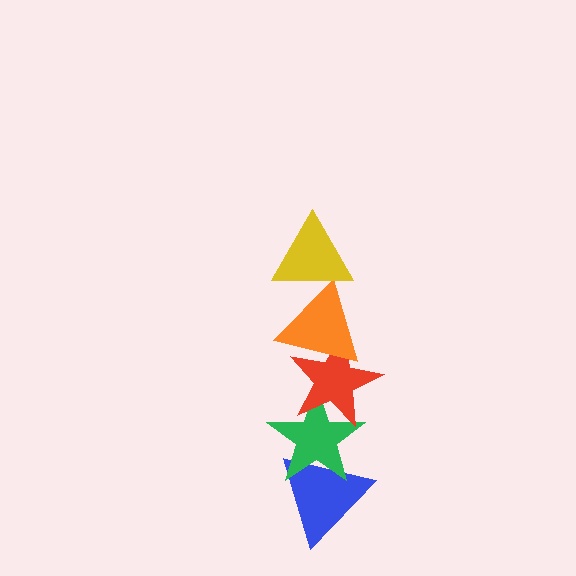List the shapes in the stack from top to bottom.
From top to bottom: the yellow triangle, the orange triangle, the red star, the green star, the blue triangle.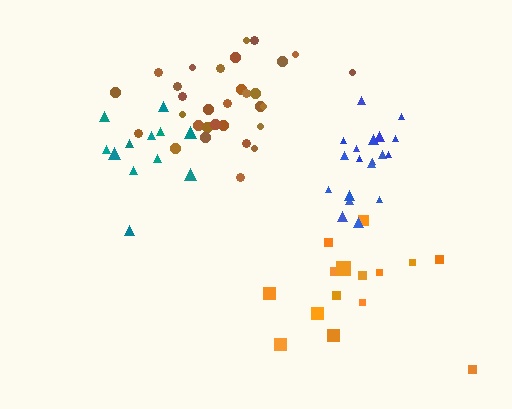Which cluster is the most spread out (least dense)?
Orange.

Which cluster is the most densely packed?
Blue.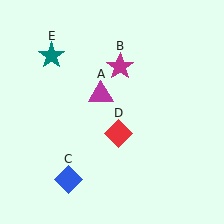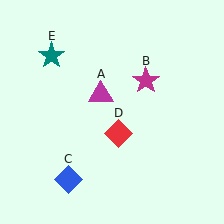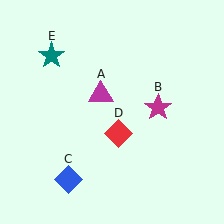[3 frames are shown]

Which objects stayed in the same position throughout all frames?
Magenta triangle (object A) and blue diamond (object C) and red diamond (object D) and teal star (object E) remained stationary.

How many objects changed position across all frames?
1 object changed position: magenta star (object B).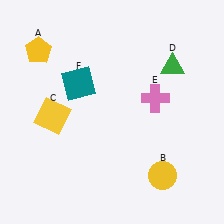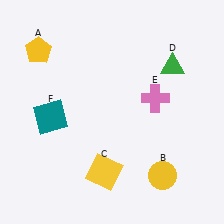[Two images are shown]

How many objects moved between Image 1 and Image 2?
2 objects moved between the two images.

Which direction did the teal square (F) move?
The teal square (F) moved down.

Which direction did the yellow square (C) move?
The yellow square (C) moved down.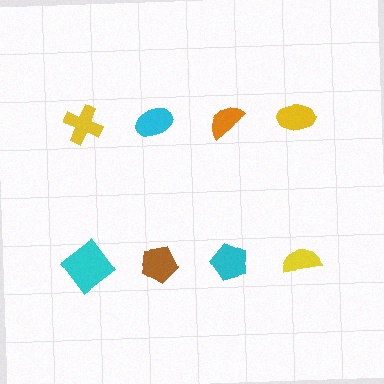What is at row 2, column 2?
A brown pentagon.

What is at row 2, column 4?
A yellow semicircle.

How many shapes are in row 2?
4 shapes.